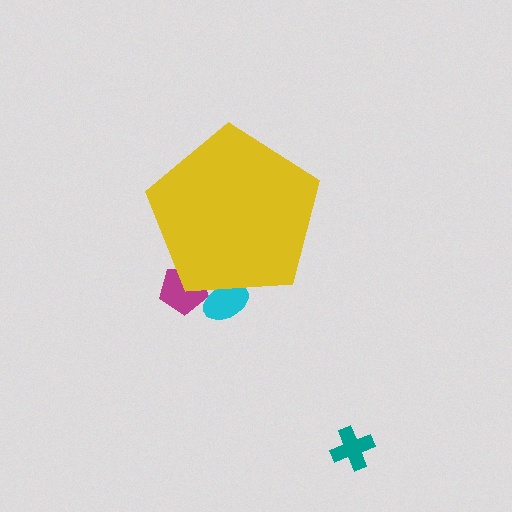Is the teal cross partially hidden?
No, the teal cross is fully visible.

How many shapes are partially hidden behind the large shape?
2 shapes are partially hidden.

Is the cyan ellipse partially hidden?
Yes, the cyan ellipse is partially hidden behind the yellow pentagon.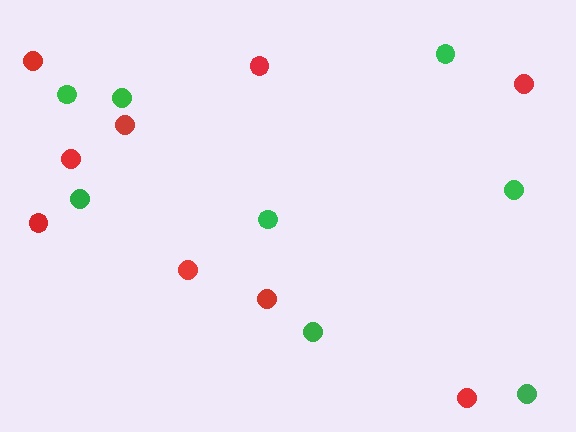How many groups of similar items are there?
There are 2 groups: one group of red circles (9) and one group of green circles (8).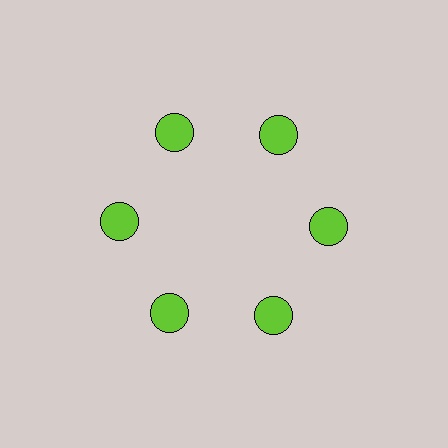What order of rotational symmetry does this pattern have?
This pattern has 6-fold rotational symmetry.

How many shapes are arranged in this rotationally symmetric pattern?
There are 6 shapes, arranged in 6 groups of 1.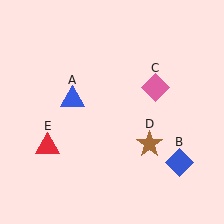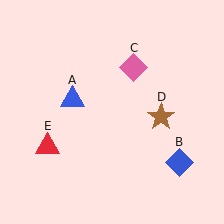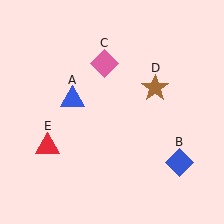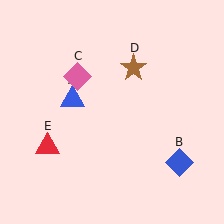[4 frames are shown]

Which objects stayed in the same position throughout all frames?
Blue triangle (object A) and blue diamond (object B) and red triangle (object E) remained stationary.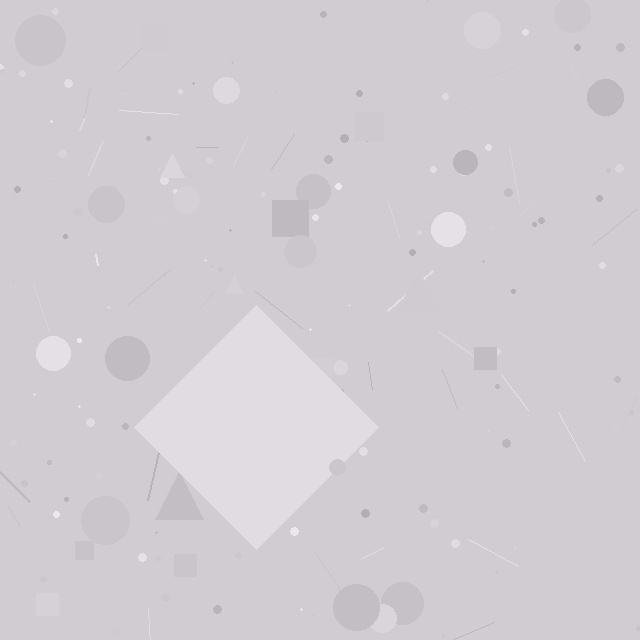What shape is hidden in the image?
A diamond is hidden in the image.